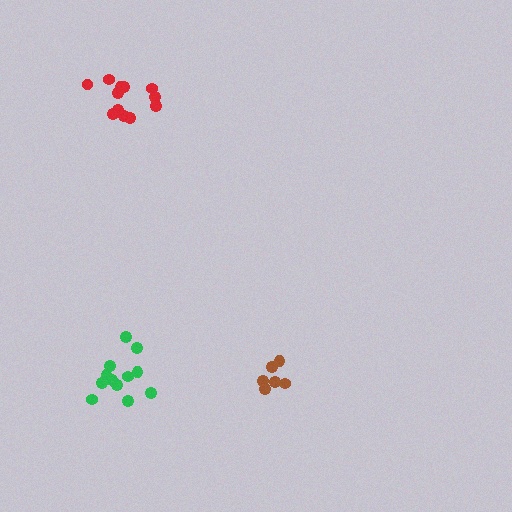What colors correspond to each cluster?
The clusters are colored: green, brown, red.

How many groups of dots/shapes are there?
There are 3 groups.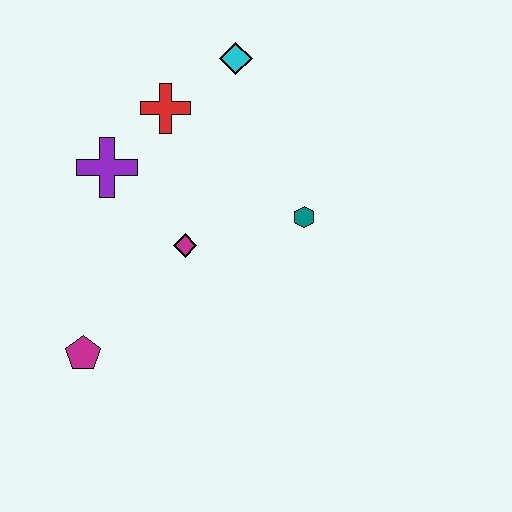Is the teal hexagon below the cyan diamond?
Yes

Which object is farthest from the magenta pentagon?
The cyan diamond is farthest from the magenta pentagon.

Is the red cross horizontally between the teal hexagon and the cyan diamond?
No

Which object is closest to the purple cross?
The red cross is closest to the purple cross.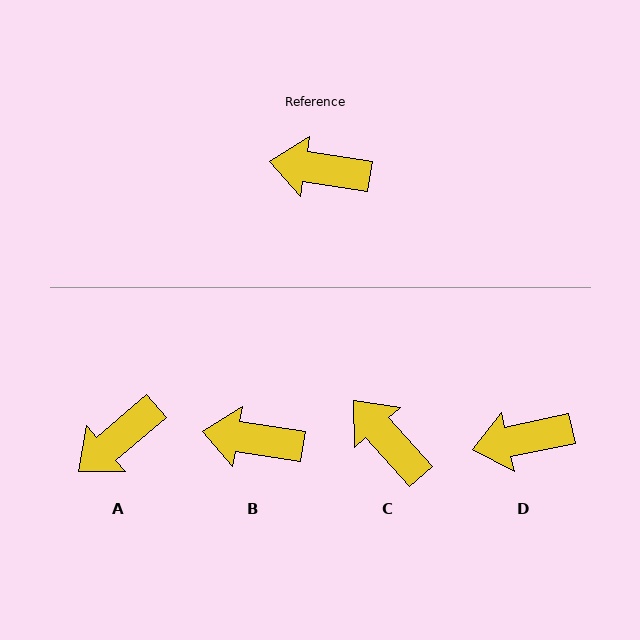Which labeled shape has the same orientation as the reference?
B.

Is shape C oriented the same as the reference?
No, it is off by about 40 degrees.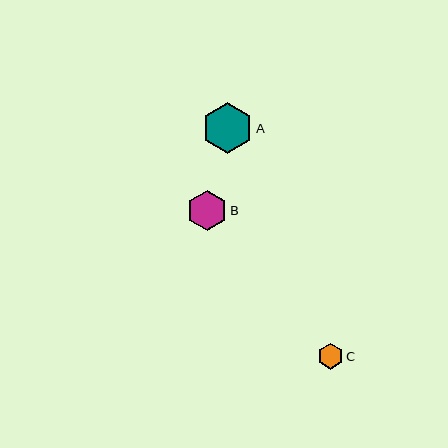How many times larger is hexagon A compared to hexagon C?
Hexagon A is approximately 2.0 times the size of hexagon C.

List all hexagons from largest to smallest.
From largest to smallest: A, B, C.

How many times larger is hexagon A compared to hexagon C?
Hexagon A is approximately 2.0 times the size of hexagon C.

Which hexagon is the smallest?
Hexagon C is the smallest with a size of approximately 26 pixels.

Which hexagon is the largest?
Hexagon A is the largest with a size of approximately 51 pixels.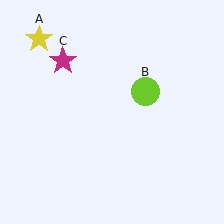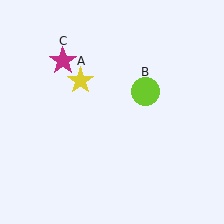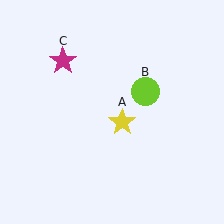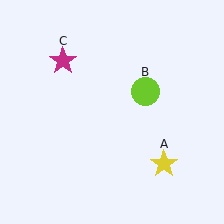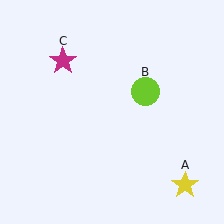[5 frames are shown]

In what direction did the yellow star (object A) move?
The yellow star (object A) moved down and to the right.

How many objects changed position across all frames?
1 object changed position: yellow star (object A).